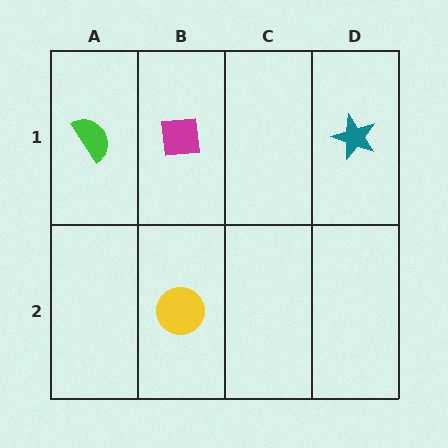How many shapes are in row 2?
1 shape.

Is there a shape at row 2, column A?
No, that cell is empty.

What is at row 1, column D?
A teal star.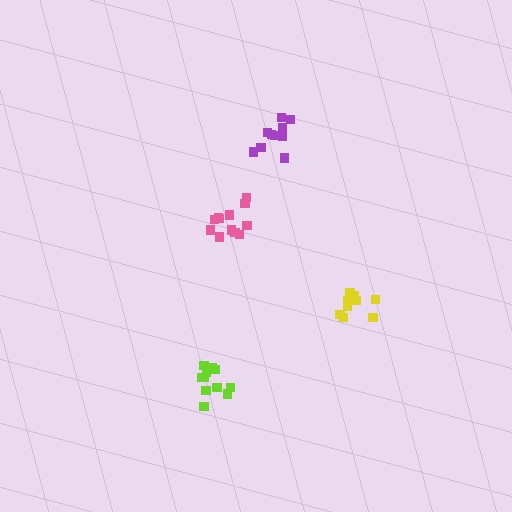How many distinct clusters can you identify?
There are 4 distinct clusters.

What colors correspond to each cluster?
The clusters are colored: pink, yellow, lime, purple.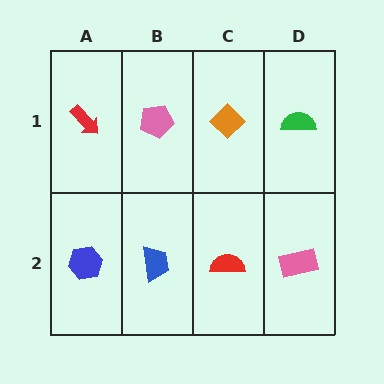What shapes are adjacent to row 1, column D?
A pink rectangle (row 2, column D), an orange diamond (row 1, column C).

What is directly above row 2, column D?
A green semicircle.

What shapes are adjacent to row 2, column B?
A pink pentagon (row 1, column B), a blue hexagon (row 2, column A), a red semicircle (row 2, column C).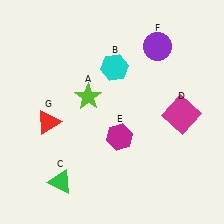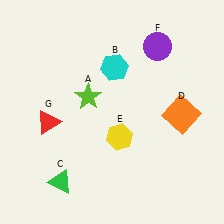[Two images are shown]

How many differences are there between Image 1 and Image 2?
There are 2 differences between the two images.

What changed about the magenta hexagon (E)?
In Image 1, E is magenta. In Image 2, it changed to yellow.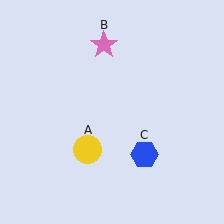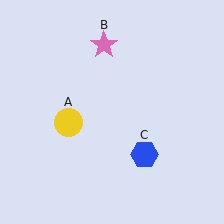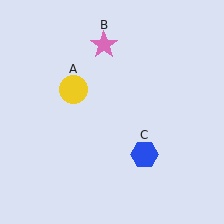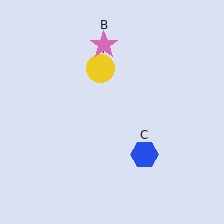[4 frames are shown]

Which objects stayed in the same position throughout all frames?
Pink star (object B) and blue hexagon (object C) remained stationary.